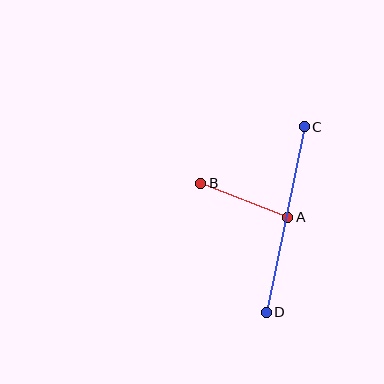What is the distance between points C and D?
The distance is approximately 189 pixels.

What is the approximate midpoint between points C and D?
The midpoint is at approximately (285, 219) pixels.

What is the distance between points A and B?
The distance is approximately 93 pixels.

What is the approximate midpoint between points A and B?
The midpoint is at approximately (244, 200) pixels.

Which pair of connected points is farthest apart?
Points C and D are farthest apart.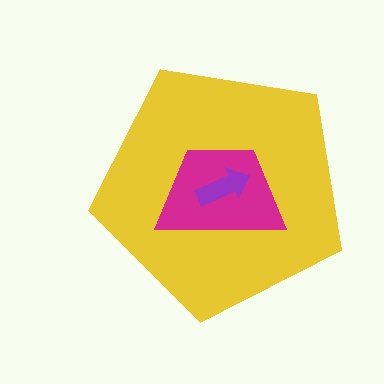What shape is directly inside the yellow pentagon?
The magenta trapezoid.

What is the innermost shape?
The purple arrow.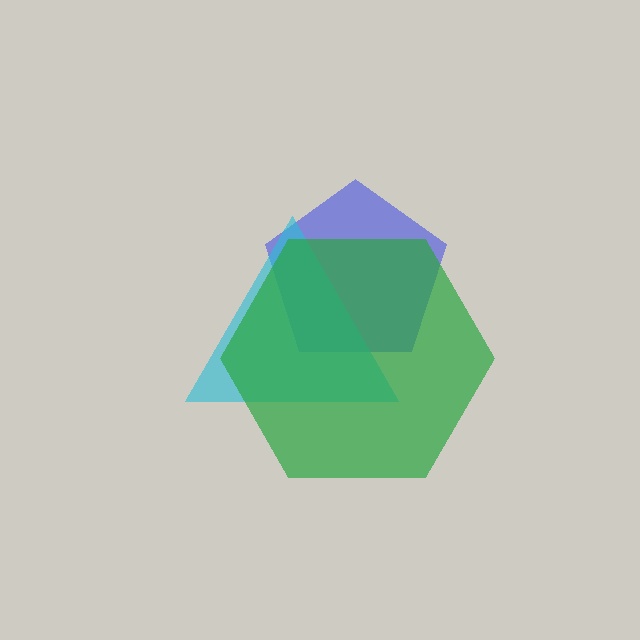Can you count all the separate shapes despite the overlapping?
Yes, there are 3 separate shapes.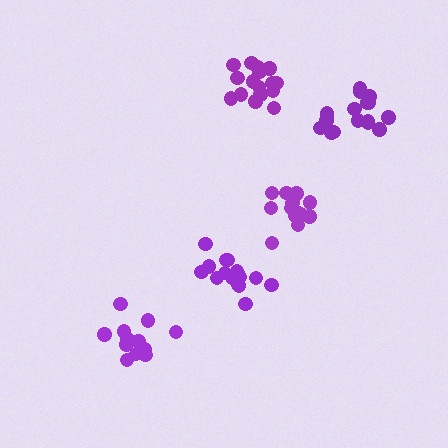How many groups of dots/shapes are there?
There are 5 groups.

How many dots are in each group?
Group 1: 17 dots, Group 2: 13 dots, Group 3: 16 dots, Group 4: 17 dots, Group 5: 14 dots (77 total).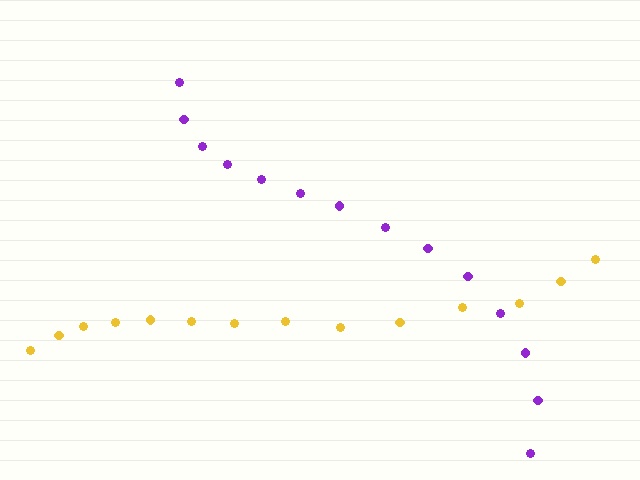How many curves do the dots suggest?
There are 2 distinct paths.